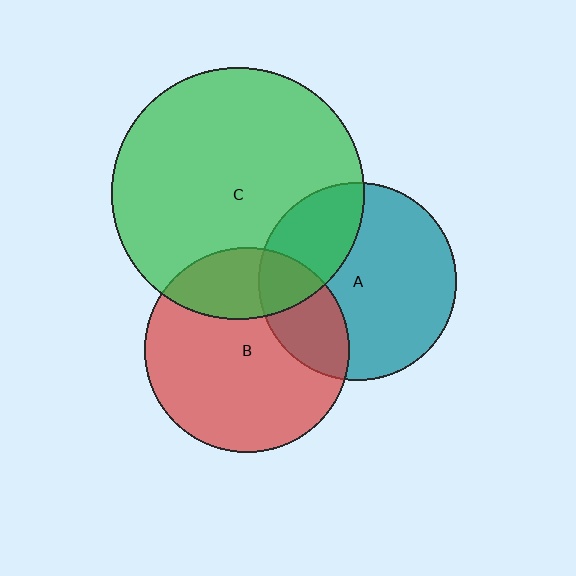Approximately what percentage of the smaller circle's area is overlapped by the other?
Approximately 30%.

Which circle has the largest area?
Circle C (green).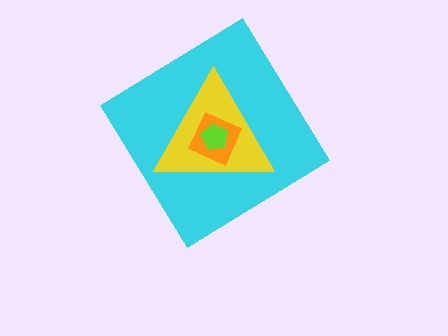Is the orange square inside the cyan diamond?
Yes.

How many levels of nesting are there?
4.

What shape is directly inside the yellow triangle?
The orange square.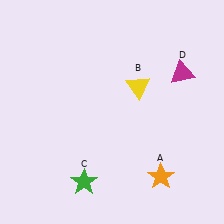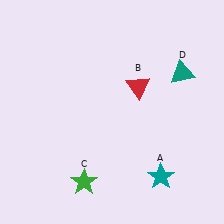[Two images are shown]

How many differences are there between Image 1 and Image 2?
There are 3 differences between the two images.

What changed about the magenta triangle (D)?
In Image 1, D is magenta. In Image 2, it changed to teal.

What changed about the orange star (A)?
In Image 1, A is orange. In Image 2, it changed to teal.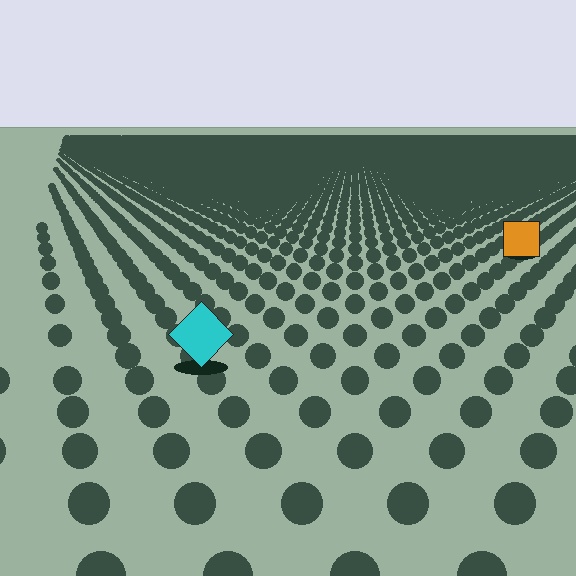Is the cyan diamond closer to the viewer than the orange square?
Yes. The cyan diamond is closer — you can tell from the texture gradient: the ground texture is coarser near it.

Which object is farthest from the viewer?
The orange square is farthest from the viewer. It appears smaller and the ground texture around it is denser.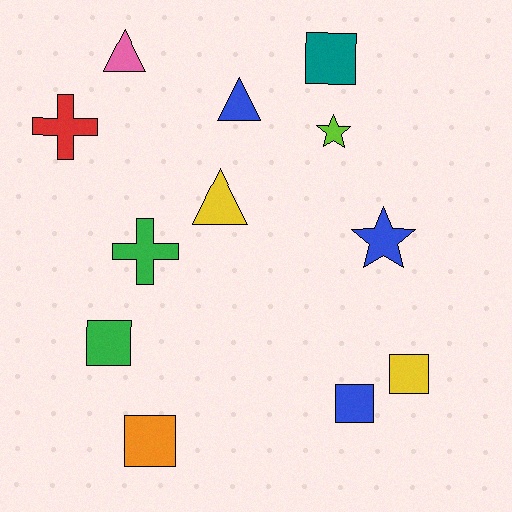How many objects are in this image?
There are 12 objects.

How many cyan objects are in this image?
There are no cyan objects.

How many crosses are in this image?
There are 2 crosses.